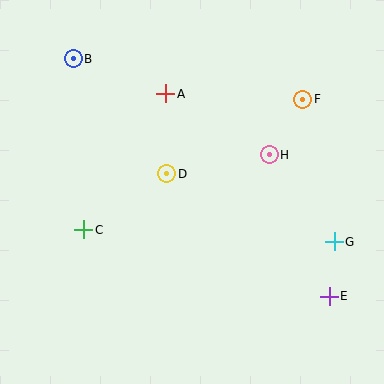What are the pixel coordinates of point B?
Point B is at (73, 59).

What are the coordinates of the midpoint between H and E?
The midpoint between H and E is at (299, 225).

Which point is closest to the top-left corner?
Point B is closest to the top-left corner.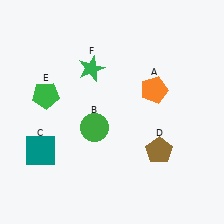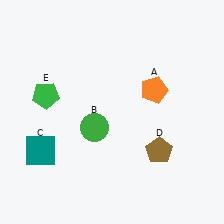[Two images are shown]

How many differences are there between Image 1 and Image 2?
There is 1 difference between the two images.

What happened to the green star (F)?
The green star (F) was removed in Image 2. It was in the top-left area of Image 1.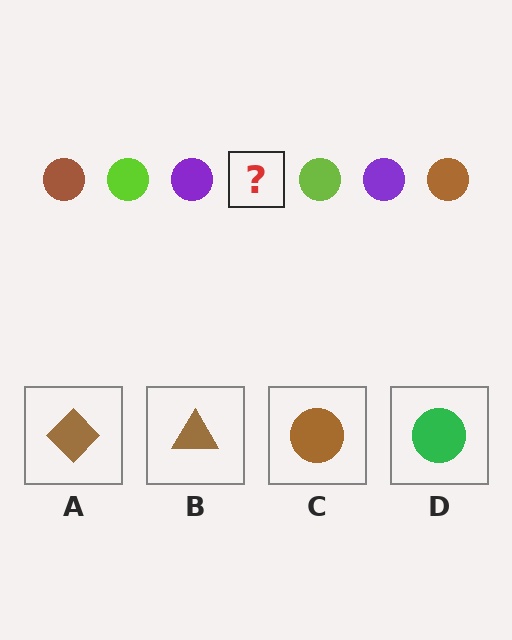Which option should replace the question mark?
Option C.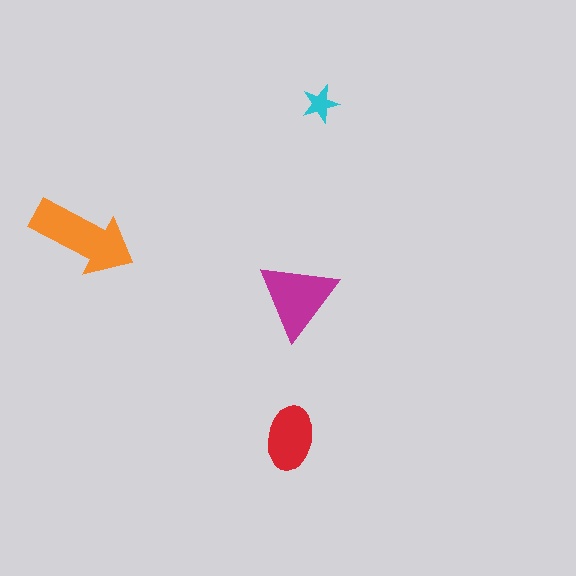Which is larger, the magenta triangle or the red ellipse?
The magenta triangle.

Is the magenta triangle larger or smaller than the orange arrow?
Smaller.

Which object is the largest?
The orange arrow.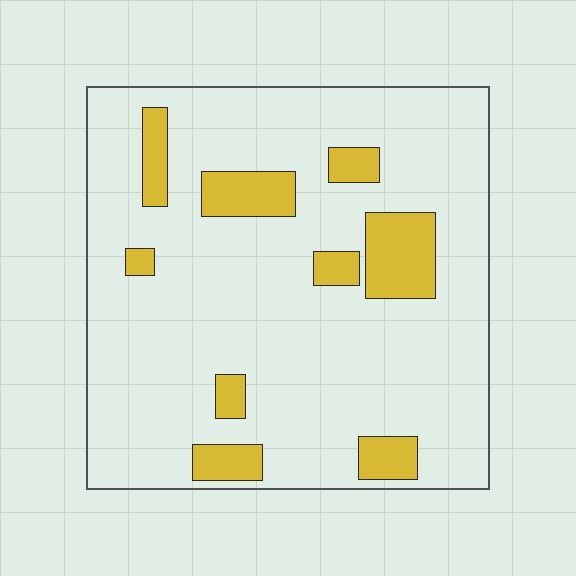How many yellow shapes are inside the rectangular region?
9.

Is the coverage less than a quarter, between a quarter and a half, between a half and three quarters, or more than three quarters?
Less than a quarter.